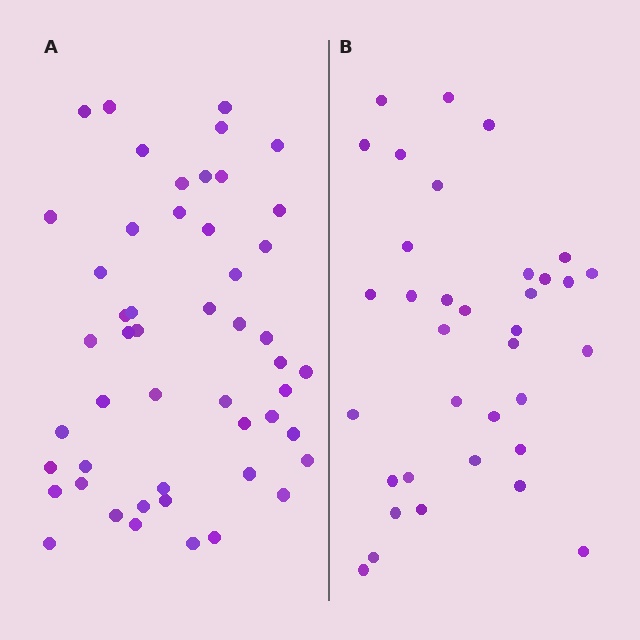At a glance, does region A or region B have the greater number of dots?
Region A (the left region) has more dots.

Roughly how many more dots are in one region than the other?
Region A has approximately 15 more dots than region B.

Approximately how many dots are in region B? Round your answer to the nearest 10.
About 40 dots. (The exact count is 35, which rounds to 40.)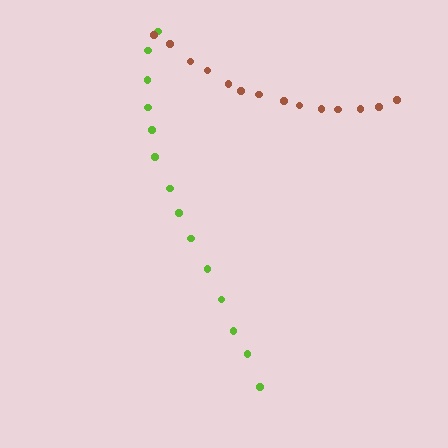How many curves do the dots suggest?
There are 2 distinct paths.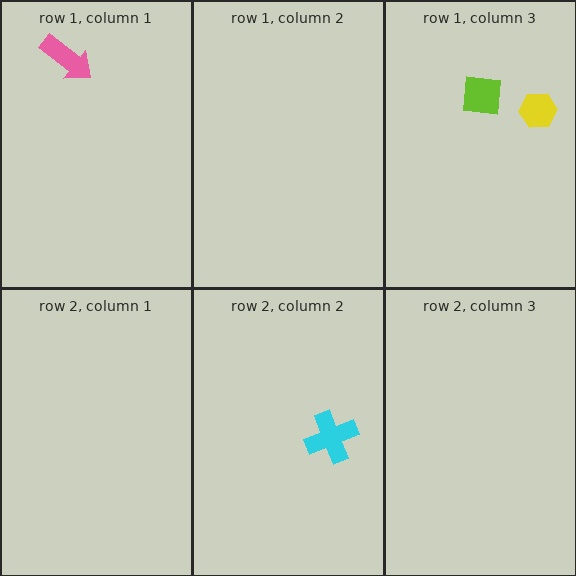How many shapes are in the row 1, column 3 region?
2.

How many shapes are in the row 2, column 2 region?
1.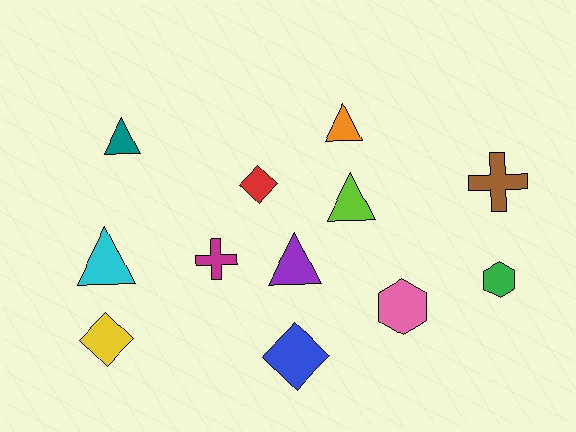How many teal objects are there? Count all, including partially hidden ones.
There is 1 teal object.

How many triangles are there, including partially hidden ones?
There are 5 triangles.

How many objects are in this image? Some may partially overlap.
There are 12 objects.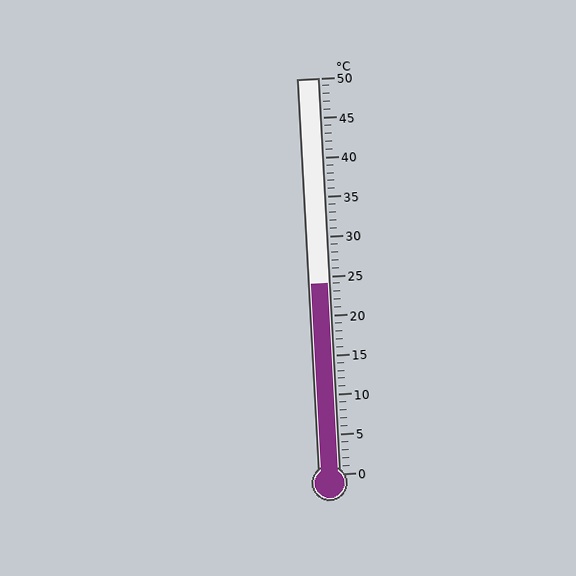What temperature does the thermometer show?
The thermometer shows approximately 24°C.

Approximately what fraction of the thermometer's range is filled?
The thermometer is filled to approximately 50% of its range.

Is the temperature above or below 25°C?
The temperature is below 25°C.